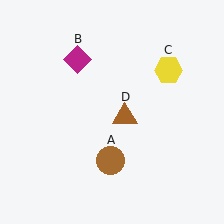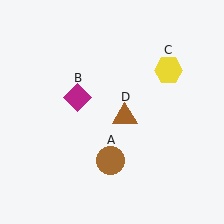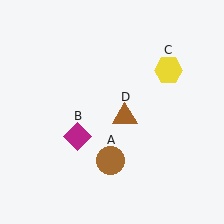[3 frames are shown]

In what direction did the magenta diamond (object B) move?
The magenta diamond (object B) moved down.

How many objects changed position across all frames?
1 object changed position: magenta diamond (object B).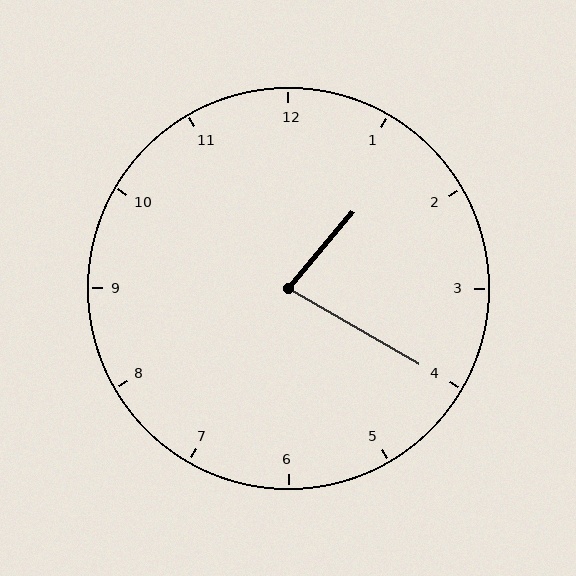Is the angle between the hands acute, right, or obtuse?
It is acute.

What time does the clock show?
1:20.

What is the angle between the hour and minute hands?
Approximately 80 degrees.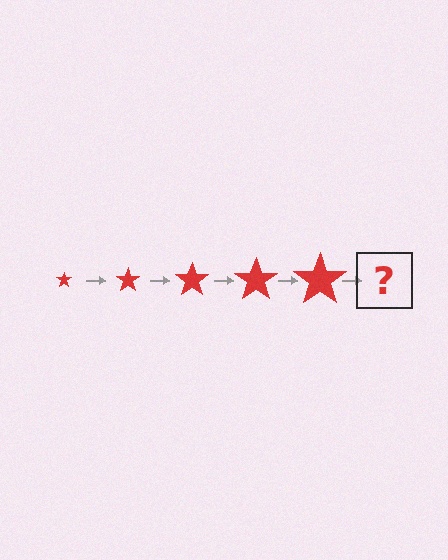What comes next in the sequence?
The next element should be a red star, larger than the previous one.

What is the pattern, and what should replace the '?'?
The pattern is that the star gets progressively larger each step. The '?' should be a red star, larger than the previous one.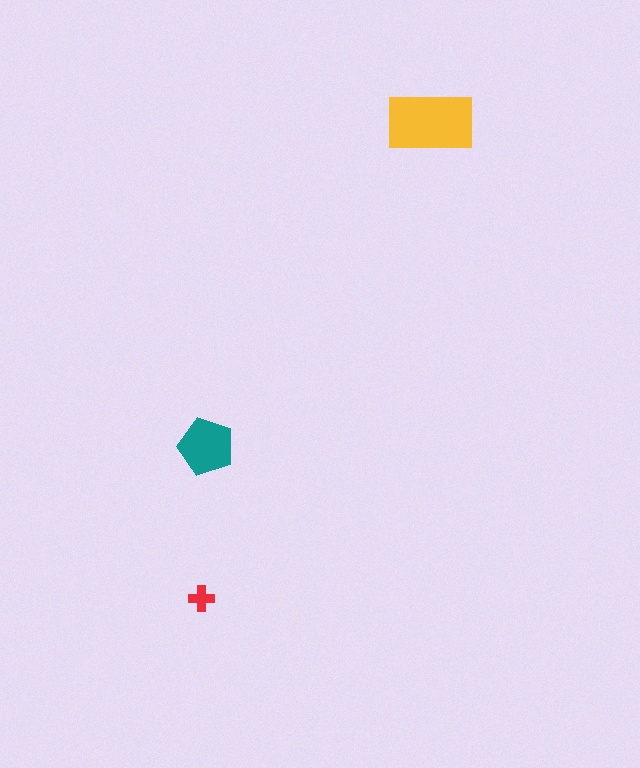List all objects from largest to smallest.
The yellow rectangle, the teal pentagon, the red cross.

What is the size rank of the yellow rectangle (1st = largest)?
1st.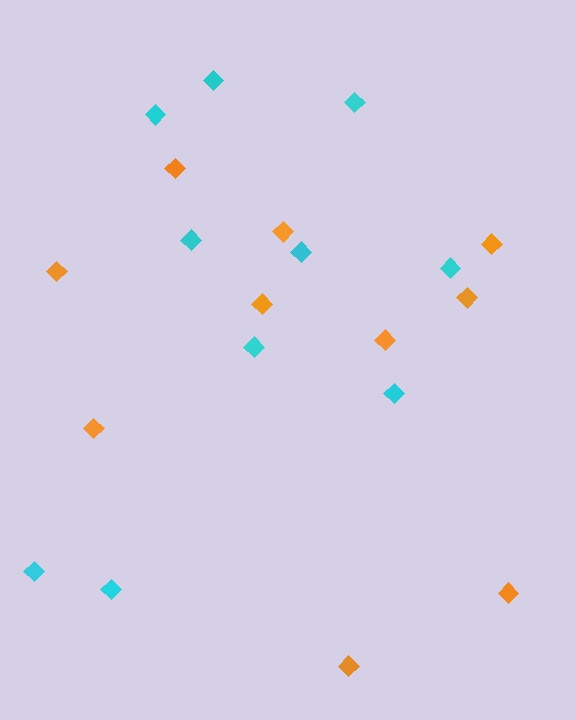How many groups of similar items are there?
There are 2 groups: one group of cyan diamonds (10) and one group of orange diamonds (10).